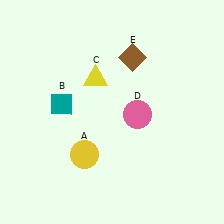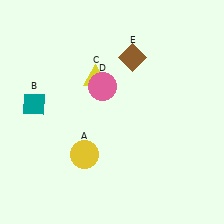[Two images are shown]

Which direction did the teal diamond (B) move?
The teal diamond (B) moved left.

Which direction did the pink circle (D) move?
The pink circle (D) moved left.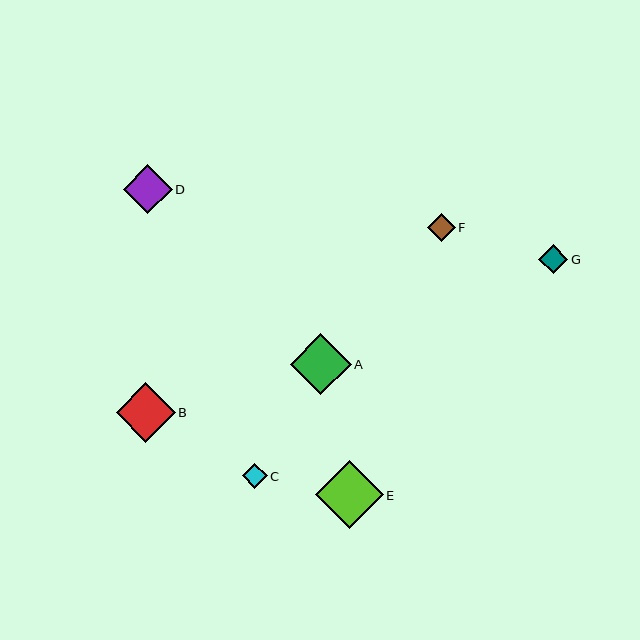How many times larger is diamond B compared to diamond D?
Diamond B is approximately 1.2 times the size of diamond D.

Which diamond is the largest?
Diamond E is the largest with a size of approximately 68 pixels.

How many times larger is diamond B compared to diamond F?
Diamond B is approximately 2.1 times the size of diamond F.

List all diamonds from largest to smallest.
From largest to smallest: E, A, B, D, G, F, C.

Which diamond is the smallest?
Diamond C is the smallest with a size of approximately 25 pixels.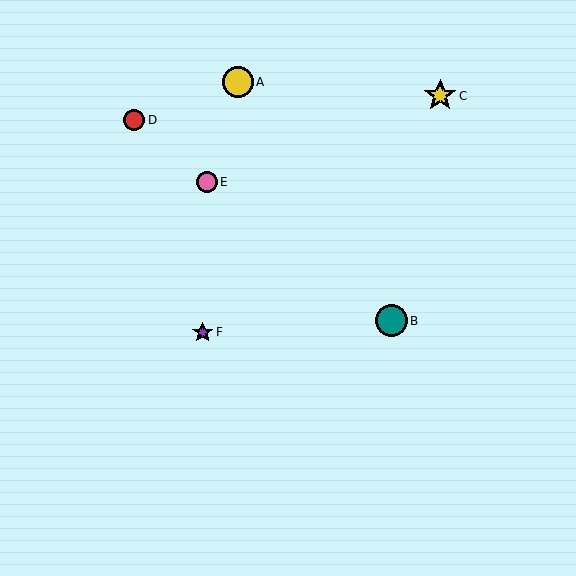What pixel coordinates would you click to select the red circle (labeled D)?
Click at (134, 120) to select the red circle D.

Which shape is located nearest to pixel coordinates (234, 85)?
The yellow circle (labeled A) at (238, 82) is nearest to that location.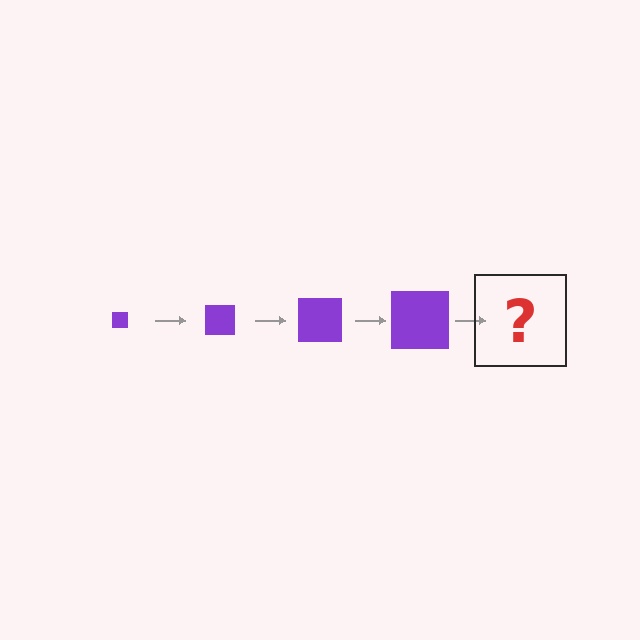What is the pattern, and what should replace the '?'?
The pattern is that the square gets progressively larger each step. The '?' should be a purple square, larger than the previous one.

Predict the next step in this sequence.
The next step is a purple square, larger than the previous one.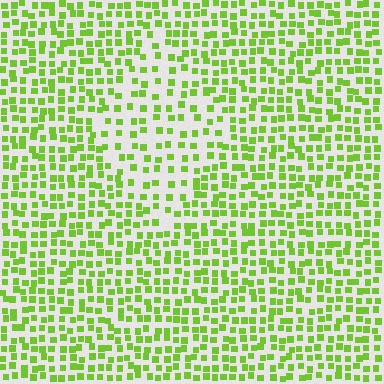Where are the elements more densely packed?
The elements are more densely packed outside the diamond boundary.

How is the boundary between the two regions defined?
The boundary is defined by a change in element density (approximately 1.7x ratio). All elements are the same color, size, and shape.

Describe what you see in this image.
The image contains small lime elements arranged at two different densities. A diamond-shaped region is visible where the elements are less densely packed than the surrounding area.